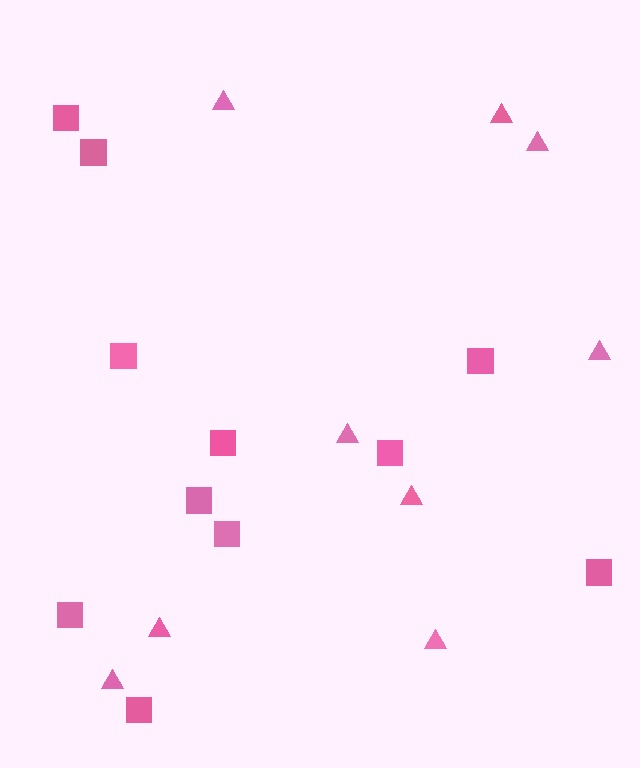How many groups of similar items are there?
There are 2 groups: one group of triangles (9) and one group of squares (11).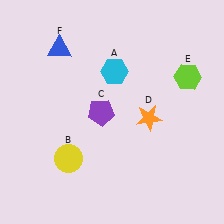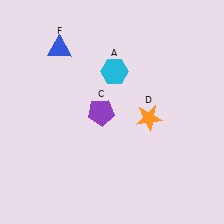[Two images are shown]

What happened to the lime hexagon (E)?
The lime hexagon (E) was removed in Image 2. It was in the top-right area of Image 1.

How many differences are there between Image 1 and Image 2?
There are 2 differences between the two images.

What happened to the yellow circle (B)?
The yellow circle (B) was removed in Image 2. It was in the bottom-left area of Image 1.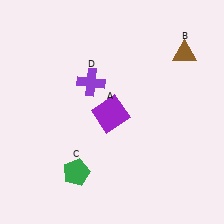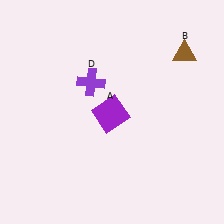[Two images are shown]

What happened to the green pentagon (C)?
The green pentagon (C) was removed in Image 2. It was in the bottom-left area of Image 1.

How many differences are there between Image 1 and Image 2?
There is 1 difference between the two images.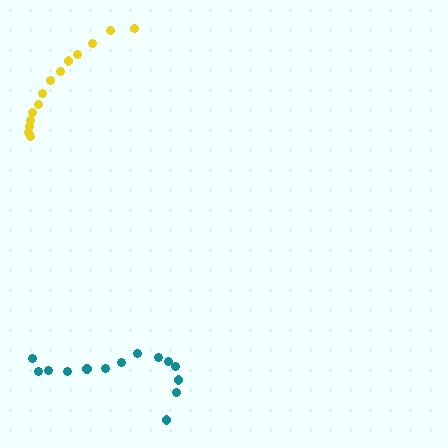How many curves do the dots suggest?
There are 2 distinct paths.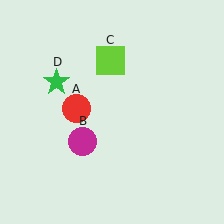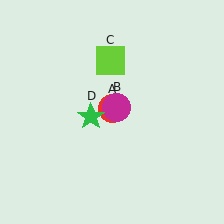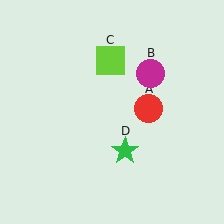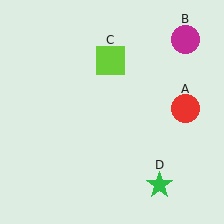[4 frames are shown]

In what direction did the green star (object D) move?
The green star (object D) moved down and to the right.